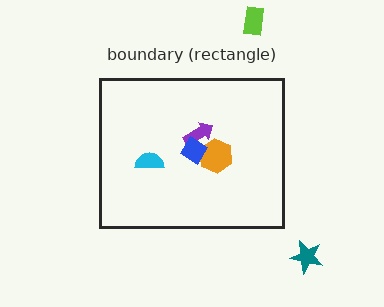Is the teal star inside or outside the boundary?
Outside.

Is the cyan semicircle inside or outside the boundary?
Inside.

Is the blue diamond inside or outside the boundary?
Inside.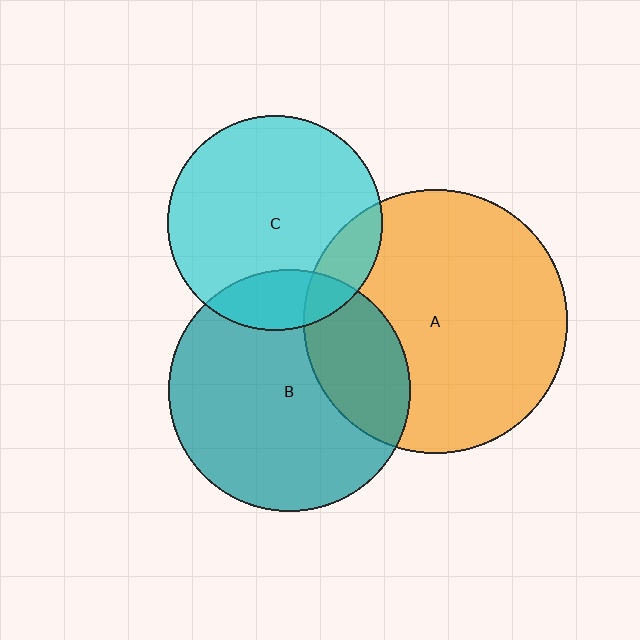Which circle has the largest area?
Circle A (orange).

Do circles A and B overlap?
Yes.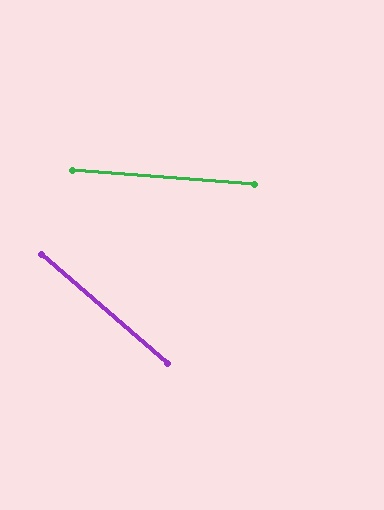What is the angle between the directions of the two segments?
Approximately 37 degrees.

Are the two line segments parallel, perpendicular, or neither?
Neither parallel nor perpendicular — they differ by about 37°.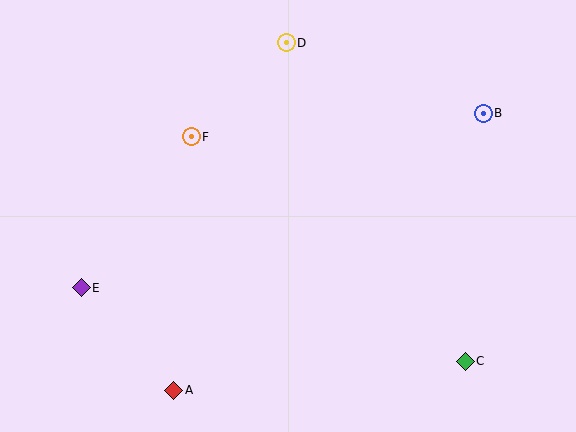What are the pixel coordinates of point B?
Point B is at (483, 113).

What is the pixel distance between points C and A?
The distance between C and A is 293 pixels.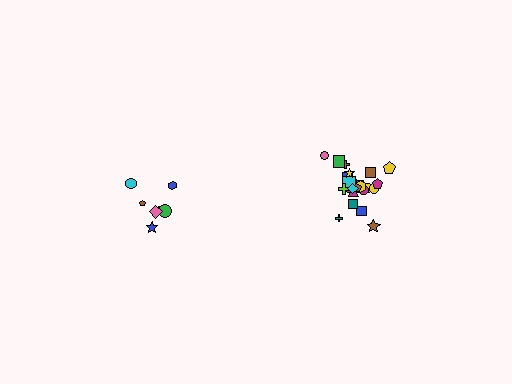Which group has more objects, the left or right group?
The right group.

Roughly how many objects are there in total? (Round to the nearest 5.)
Roughly 30 objects in total.